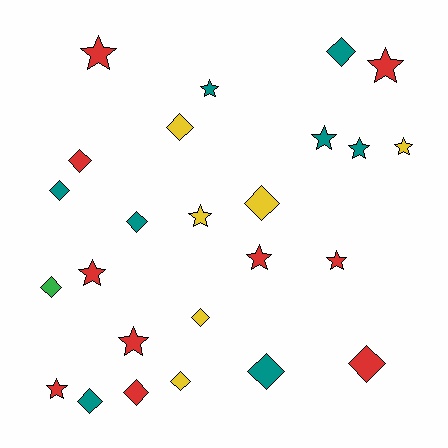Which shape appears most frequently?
Diamond, with 13 objects.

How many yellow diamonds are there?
There are 4 yellow diamonds.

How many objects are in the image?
There are 25 objects.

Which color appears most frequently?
Red, with 10 objects.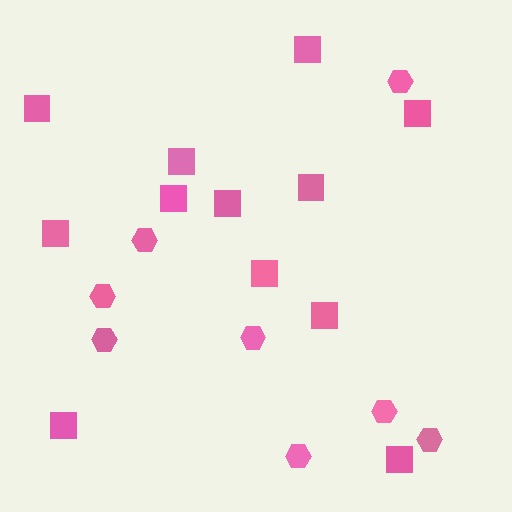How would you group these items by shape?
There are 2 groups: one group of hexagons (8) and one group of squares (12).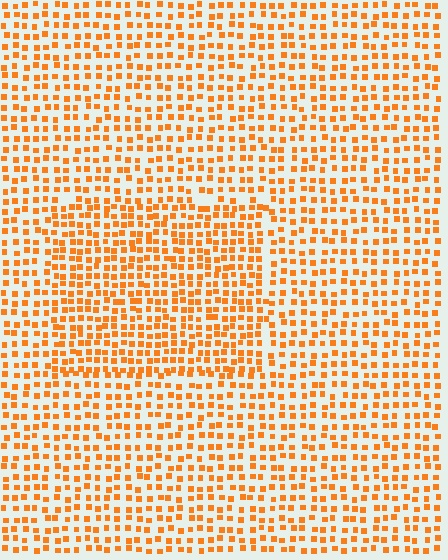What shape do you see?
I see a rectangle.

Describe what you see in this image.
The image contains small orange elements arranged at two different densities. A rectangle-shaped region is visible where the elements are more densely packed than the surrounding area.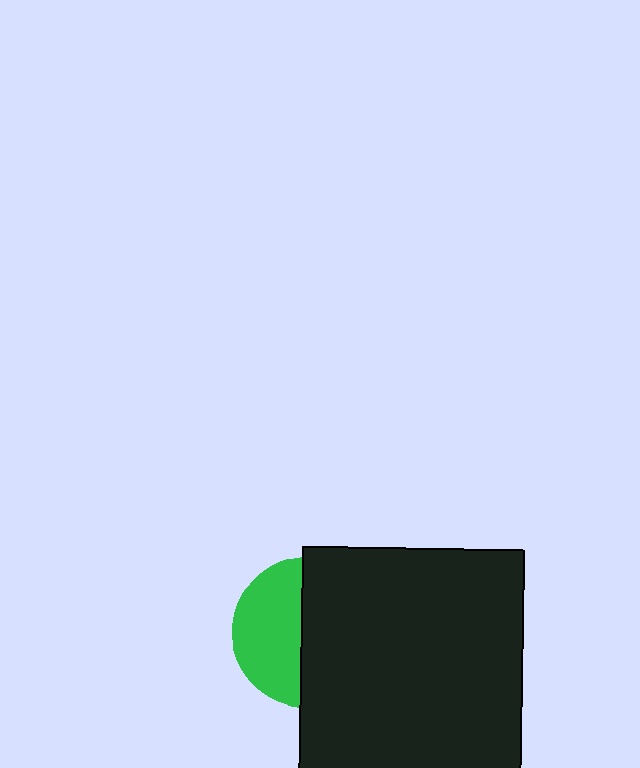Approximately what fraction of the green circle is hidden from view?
Roughly 55% of the green circle is hidden behind the black rectangle.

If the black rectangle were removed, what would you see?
You would see the complete green circle.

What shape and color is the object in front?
The object in front is a black rectangle.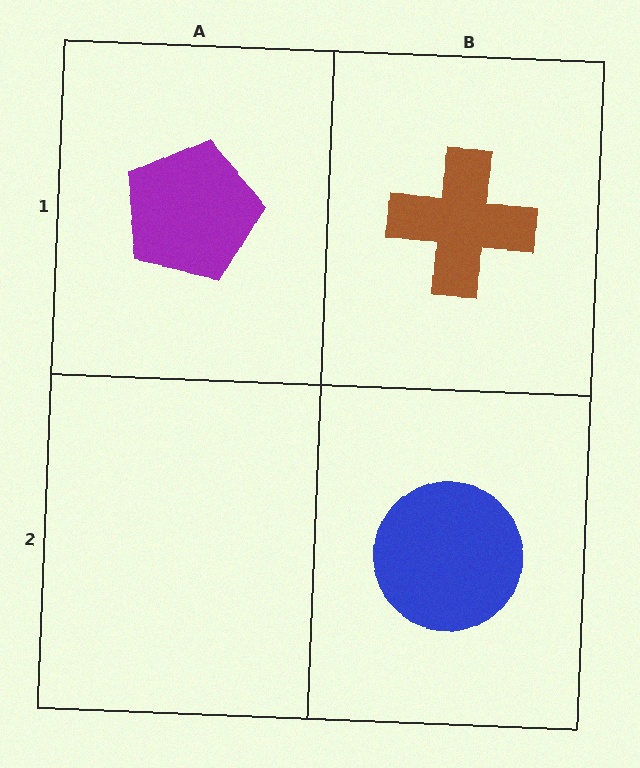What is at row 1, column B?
A brown cross.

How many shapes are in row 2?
1 shape.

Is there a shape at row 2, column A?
No, that cell is empty.